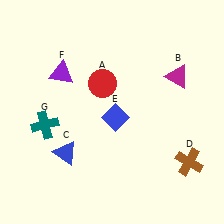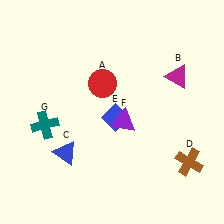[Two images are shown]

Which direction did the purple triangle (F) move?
The purple triangle (F) moved right.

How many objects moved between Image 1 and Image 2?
1 object moved between the two images.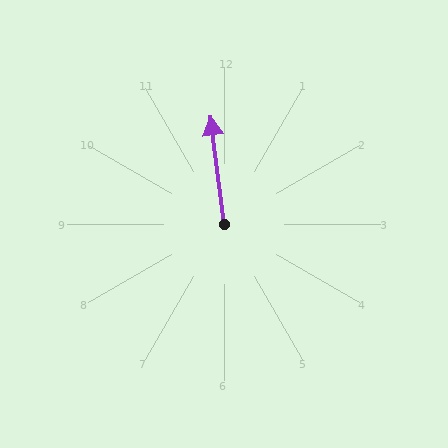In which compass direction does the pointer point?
North.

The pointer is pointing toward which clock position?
Roughly 12 o'clock.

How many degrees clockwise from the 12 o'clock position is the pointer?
Approximately 353 degrees.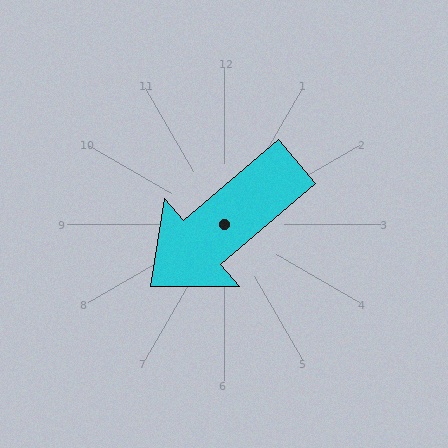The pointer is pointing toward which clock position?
Roughly 8 o'clock.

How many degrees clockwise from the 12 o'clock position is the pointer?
Approximately 230 degrees.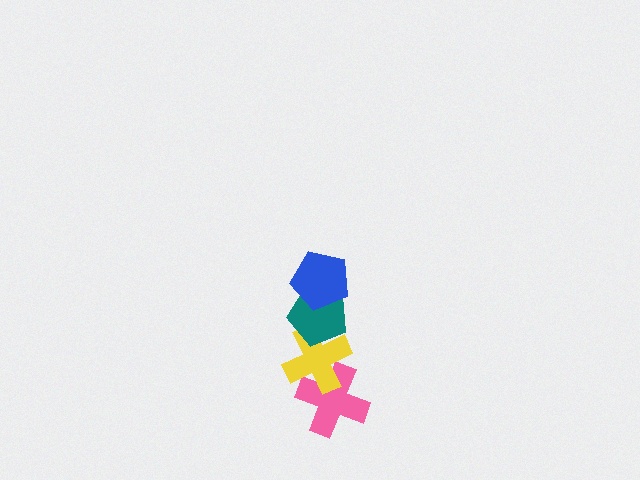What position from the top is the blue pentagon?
The blue pentagon is 1st from the top.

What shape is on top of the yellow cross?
The teal pentagon is on top of the yellow cross.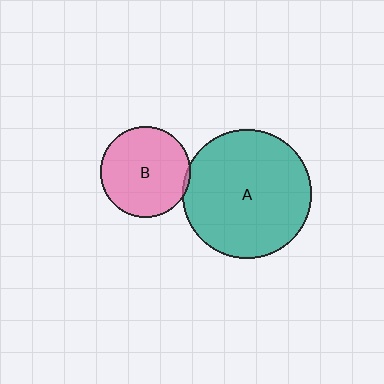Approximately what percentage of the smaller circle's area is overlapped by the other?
Approximately 5%.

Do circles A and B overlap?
Yes.